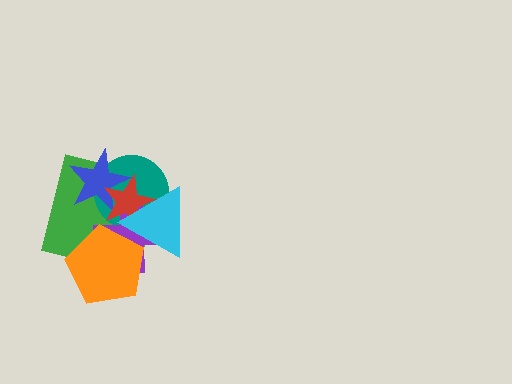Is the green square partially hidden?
Yes, it is partially covered by another shape.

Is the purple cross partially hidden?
Yes, it is partially covered by another shape.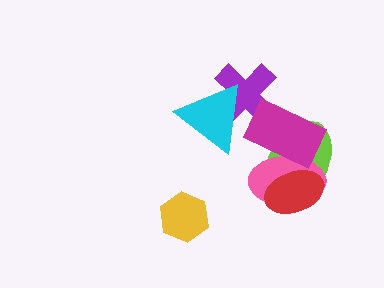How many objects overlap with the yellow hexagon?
0 objects overlap with the yellow hexagon.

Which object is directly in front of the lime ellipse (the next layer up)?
The pink ellipse is directly in front of the lime ellipse.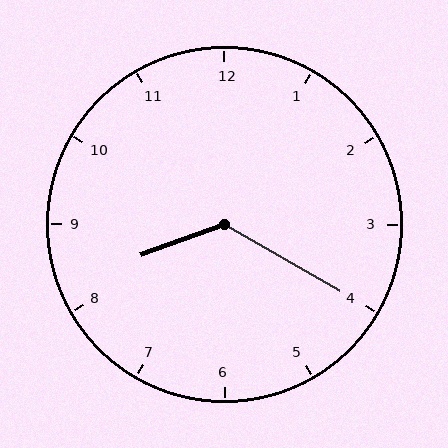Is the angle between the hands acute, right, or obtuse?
It is obtuse.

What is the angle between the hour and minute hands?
Approximately 130 degrees.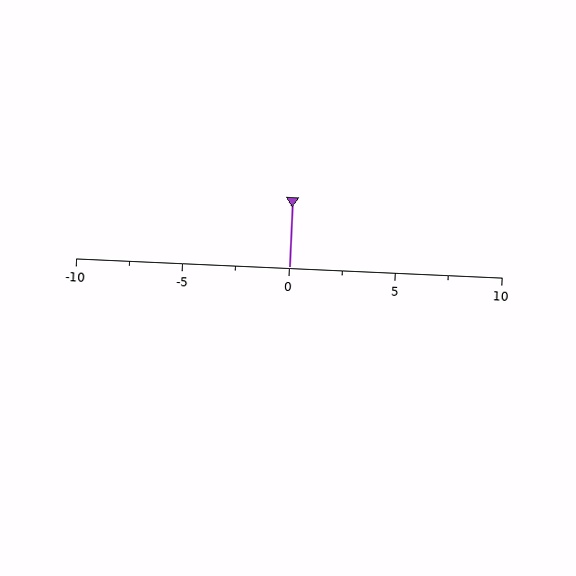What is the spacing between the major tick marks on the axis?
The major ticks are spaced 5 apart.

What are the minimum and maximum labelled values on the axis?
The axis runs from -10 to 10.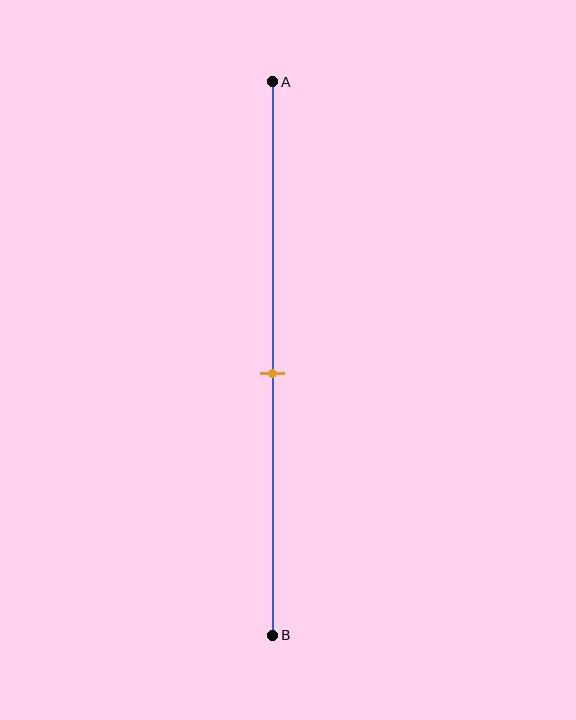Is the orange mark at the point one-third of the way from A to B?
No, the mark is at about 55% from A, not at the 33% one-third point.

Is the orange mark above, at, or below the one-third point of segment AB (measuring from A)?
The orange mark is below the one-third point of segment AB.